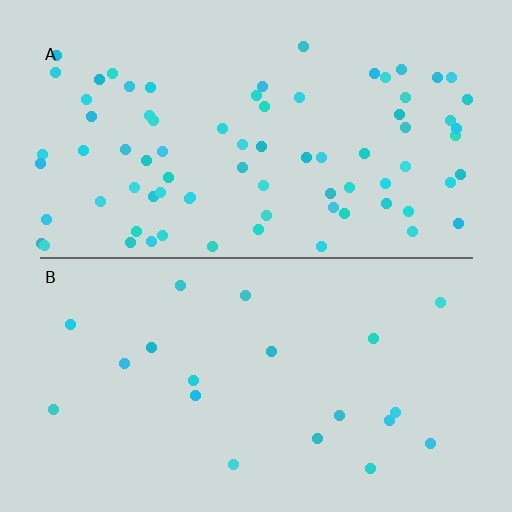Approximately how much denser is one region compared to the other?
Approximately 3.9× — region A over region B.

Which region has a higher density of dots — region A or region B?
A (the top).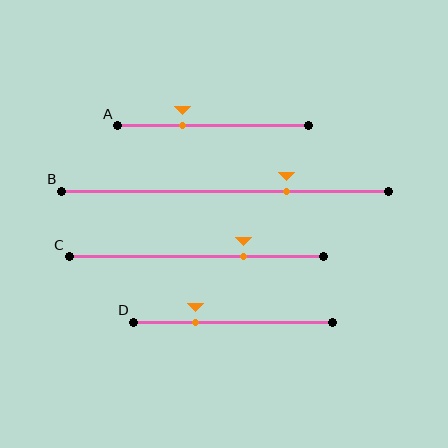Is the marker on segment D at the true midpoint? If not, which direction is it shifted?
No, the marker on segment D is shifted to the left by about 19% of the segment length.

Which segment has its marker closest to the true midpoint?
Segment A has its marker closest to the true midpoint.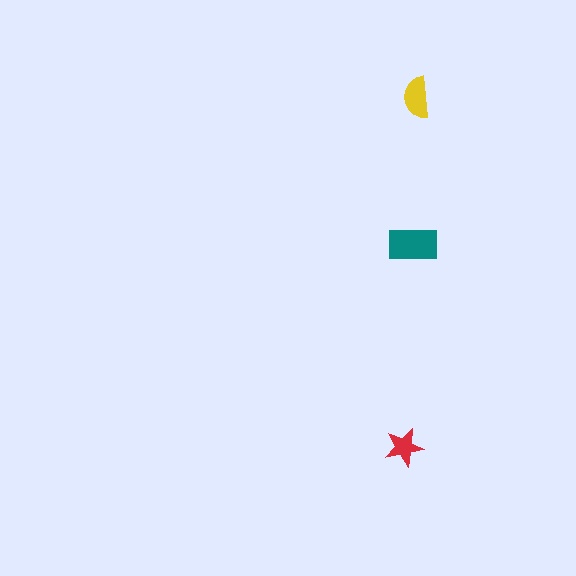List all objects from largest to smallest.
The teal rectangle, the yellow semicircle, the red star.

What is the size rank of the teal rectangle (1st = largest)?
1st.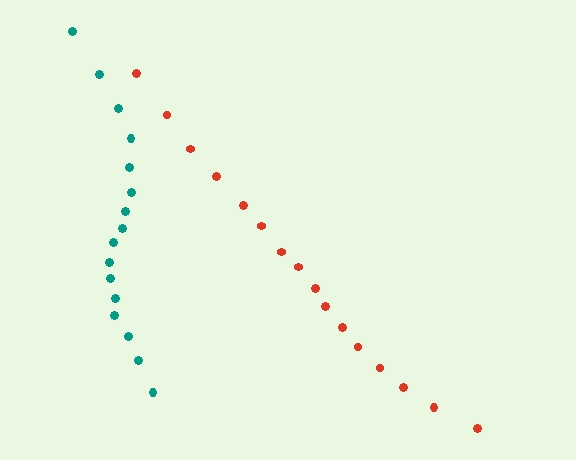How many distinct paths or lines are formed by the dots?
There are 2 distinct paths.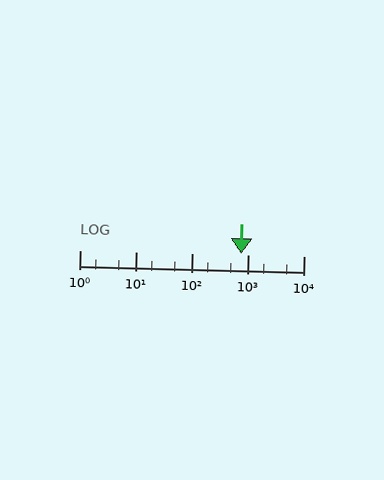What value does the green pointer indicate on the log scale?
The pointer indicates approximately 770.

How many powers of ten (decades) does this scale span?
The scale spans 4 decades, from 1 to 10000.